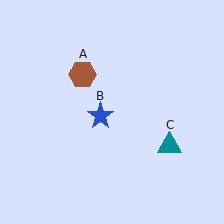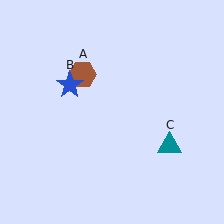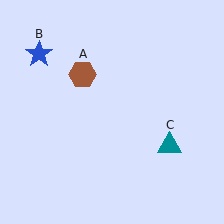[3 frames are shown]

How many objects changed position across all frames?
1 object changed position: blue star (object B).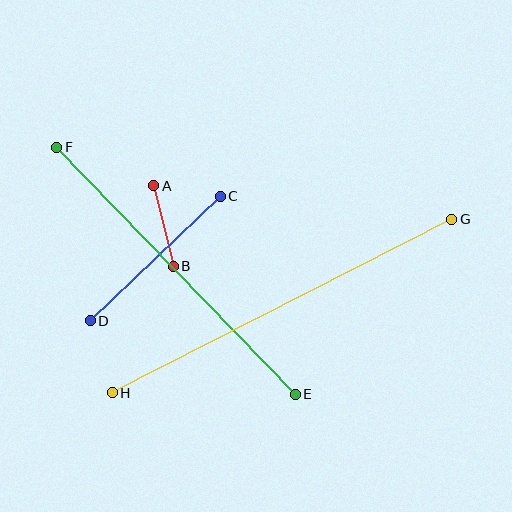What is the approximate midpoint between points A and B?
The midpoint is at approximately (163, 226) pixels.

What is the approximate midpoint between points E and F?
The midpoint is at approximately (176, 271) pixels.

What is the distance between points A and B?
The distance is approximately 83 pixels.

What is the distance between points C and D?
The distance is approximately 180 pixels.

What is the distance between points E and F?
The distance is approximately 343 pixels.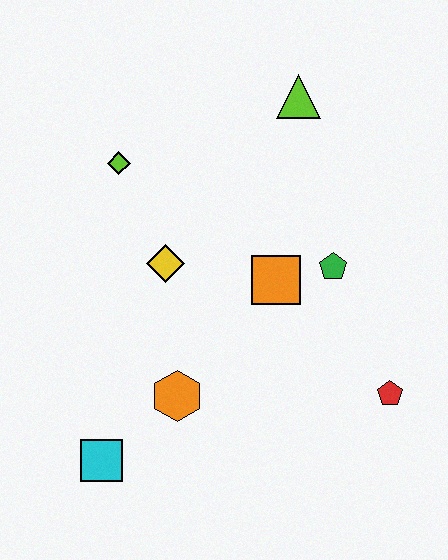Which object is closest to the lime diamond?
The yellow diamond is closest to the lime diamond.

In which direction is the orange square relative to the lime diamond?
The orange square is to the right of the lime diamond.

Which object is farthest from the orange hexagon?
The lime triangle is farthest from the orange hexagon.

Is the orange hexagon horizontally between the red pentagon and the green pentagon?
No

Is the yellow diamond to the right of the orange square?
No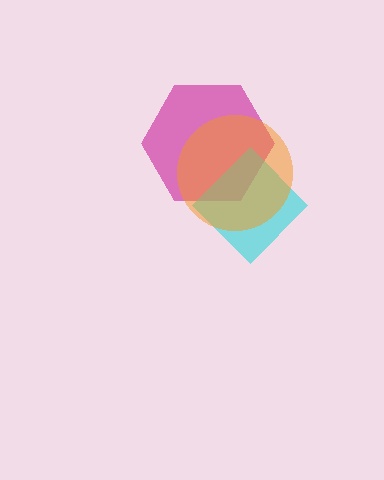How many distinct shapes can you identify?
There are 3 distinct shapes: a magenta hexagon, a cyan diamond, an orange circle.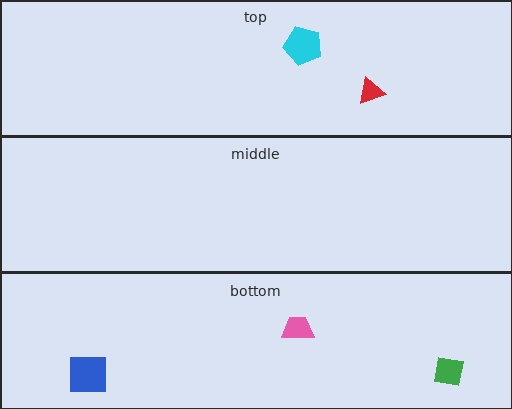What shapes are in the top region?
The red triangle, the cyan pentagon.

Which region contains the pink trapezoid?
The bottom region.